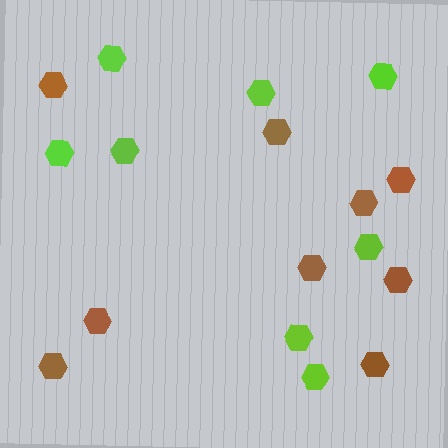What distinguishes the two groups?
There are 2 groups: one group of brown hexagons (9) and one group of lime hexagons (8).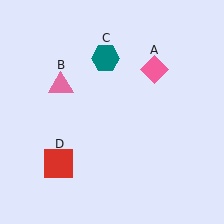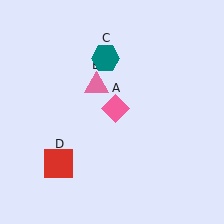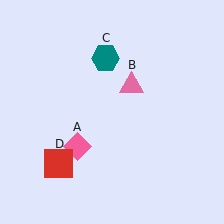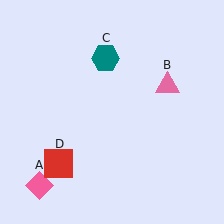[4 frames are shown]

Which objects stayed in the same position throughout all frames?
Teal hexagon (object C) and red square (object D) remained stationary.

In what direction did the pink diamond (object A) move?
The pink diamond (object A) moved down and to the left.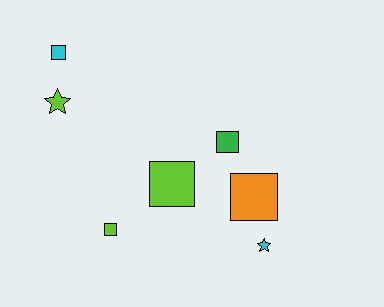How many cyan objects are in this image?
There are 2 cyan objects.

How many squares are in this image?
There are 5 squares.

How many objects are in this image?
There are 7 objects.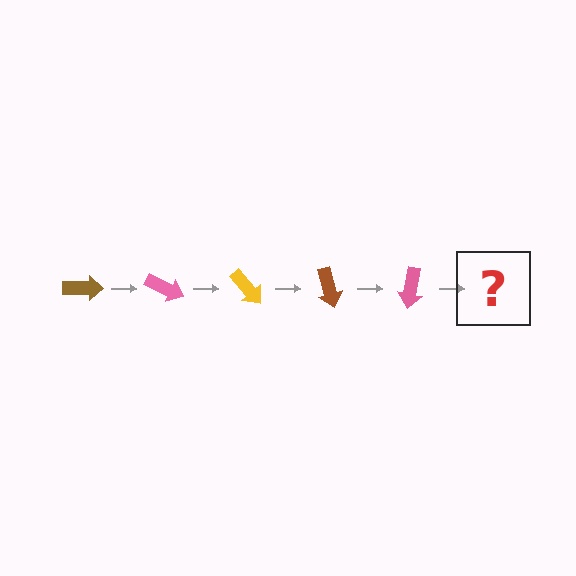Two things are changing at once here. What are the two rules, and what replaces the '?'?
The two rules are that it rotates 25 degrees each step and the color cycles through brown, pink, and yellow. The '?' should be a yellow arrow, rotated 125 degrees from the start.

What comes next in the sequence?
The next element should be a yellow arrow, rotated 125 degrees from the start.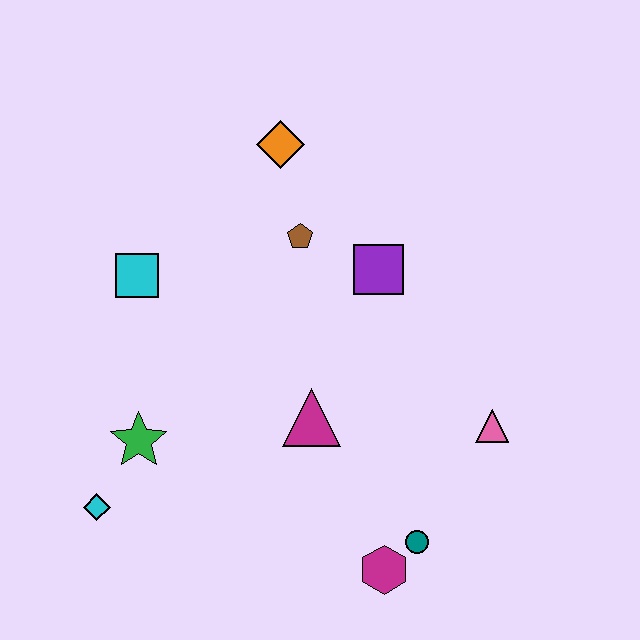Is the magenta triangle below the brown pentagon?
Yes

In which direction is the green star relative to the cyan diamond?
The green star is above the cyan diamond.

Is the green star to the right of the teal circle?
No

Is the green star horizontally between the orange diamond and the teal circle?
No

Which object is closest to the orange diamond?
The brown pentagon is closest to the orange diamond.